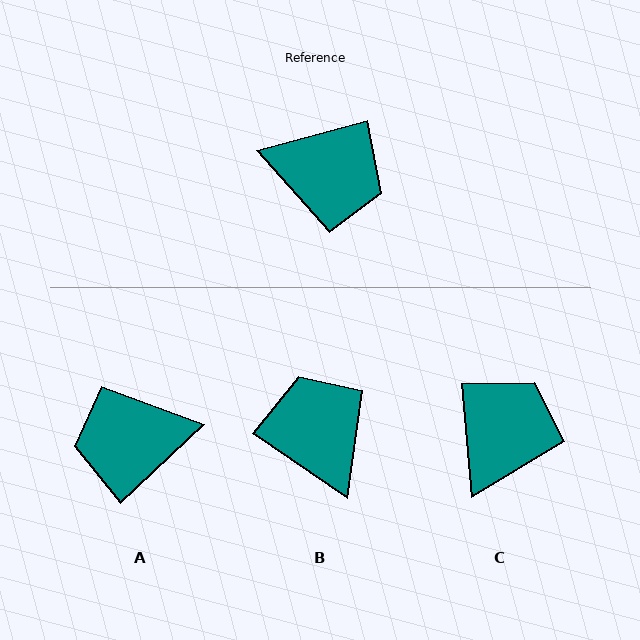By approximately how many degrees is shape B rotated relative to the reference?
Approximately 131 degrees counter-clockwise.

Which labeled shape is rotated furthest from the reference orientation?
A, about 152 degrees away.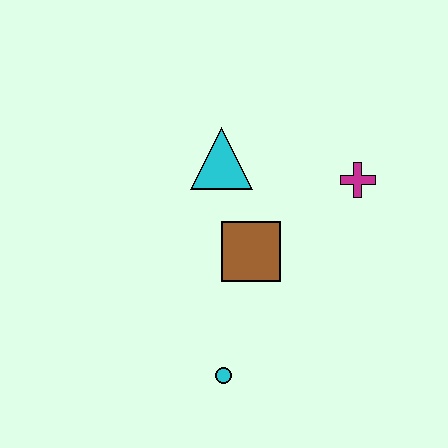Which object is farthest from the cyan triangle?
The cyan circle is farthest from the cyan triangle.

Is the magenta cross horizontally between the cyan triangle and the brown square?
No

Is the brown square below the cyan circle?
No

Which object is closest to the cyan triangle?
The brown square is closest to the cyan triangle.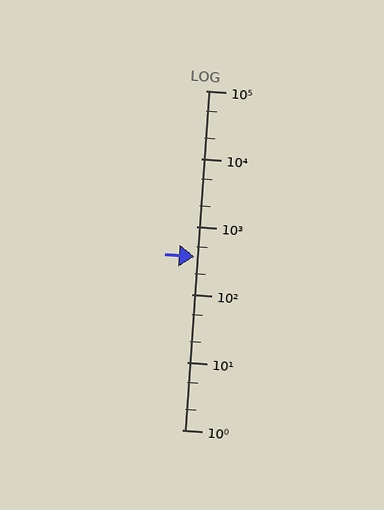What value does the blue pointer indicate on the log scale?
The pointer indicates approximately 360.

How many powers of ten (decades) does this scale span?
The scale spans 5 decades, from 1 to 100000.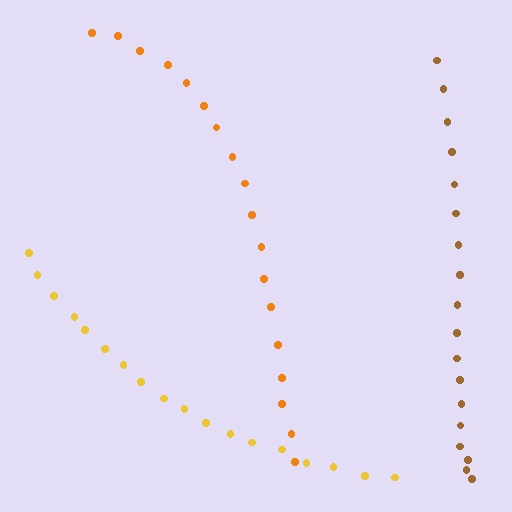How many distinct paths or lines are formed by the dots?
There are 3 distinct paths.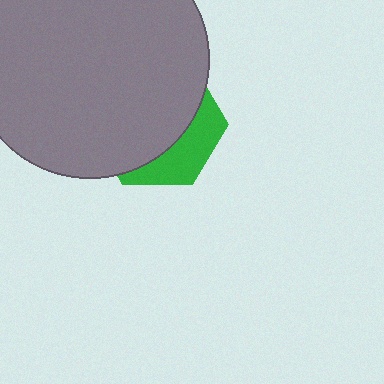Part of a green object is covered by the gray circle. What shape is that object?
It is a hexagon.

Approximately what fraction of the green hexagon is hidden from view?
Roughly 69% of the green hexagon is hidden behind the gray circle.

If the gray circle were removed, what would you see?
You would see the complete green hexagon.